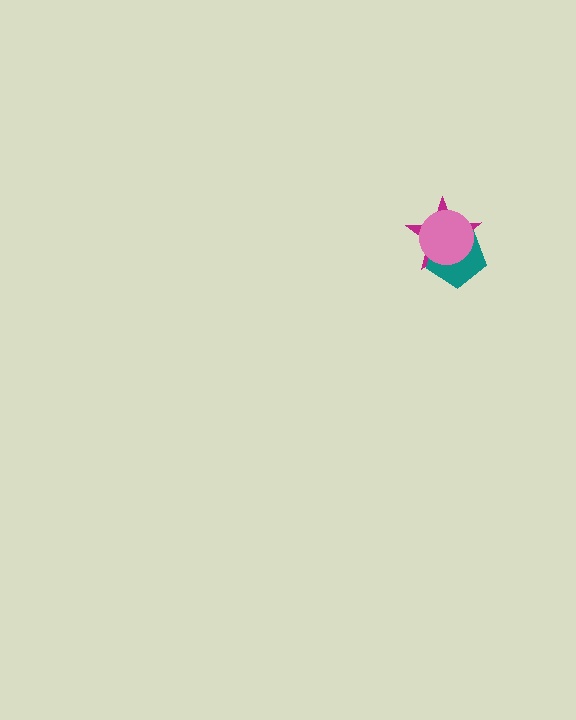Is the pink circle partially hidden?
No, no other shape covers it.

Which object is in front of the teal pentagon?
The pink circle is in front of the teal pentagon.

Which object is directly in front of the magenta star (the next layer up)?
The teal pentagon is directly in front of the magenta star.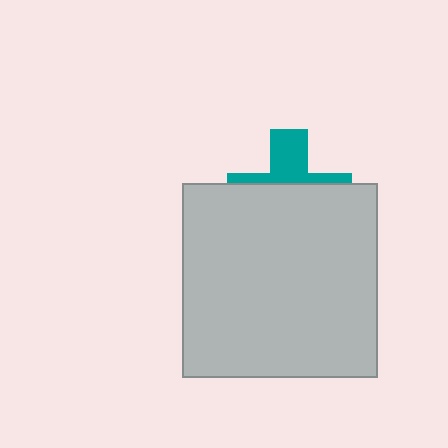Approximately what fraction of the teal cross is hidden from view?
Roughly 64% of the teal cross is hidden behind the light gray square.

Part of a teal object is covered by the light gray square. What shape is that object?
It is a cross.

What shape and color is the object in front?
The object in front is a light gray square.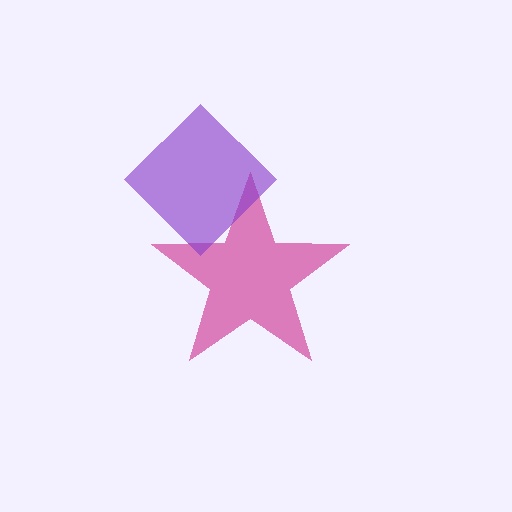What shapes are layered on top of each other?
The layered shapes are: a magenta star, a purple diamond.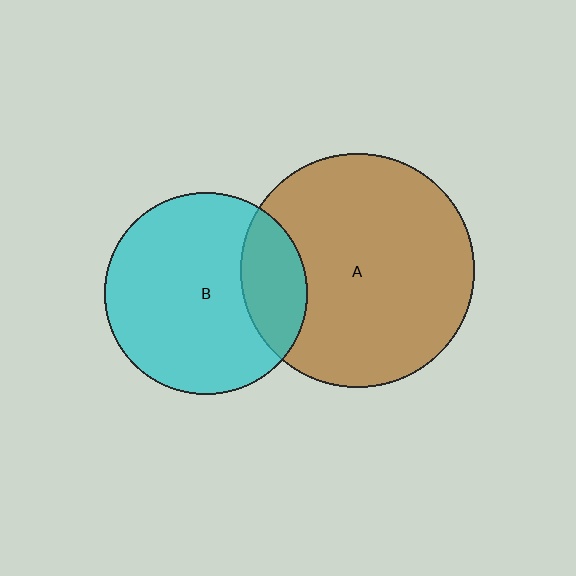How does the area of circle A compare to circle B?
Approximately 1.3 times.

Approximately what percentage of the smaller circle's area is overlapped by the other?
Approximately 20%.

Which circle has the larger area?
Circle A (brown).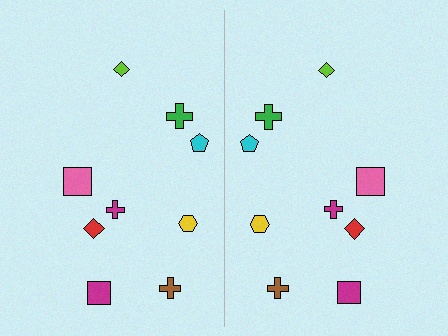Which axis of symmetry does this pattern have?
The pattern has a vertical axis of symmetry running through the center of the image.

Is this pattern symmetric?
Yes, this pattern has bilateral (reflection) symmetry.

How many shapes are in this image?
There are 18 shapes in this image.